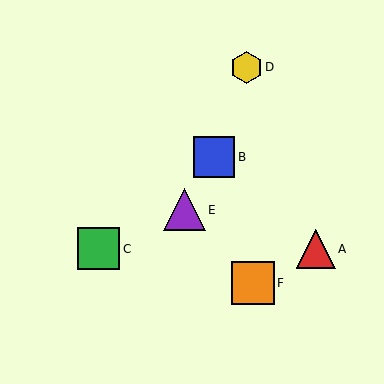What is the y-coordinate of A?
Object A is at y≈249.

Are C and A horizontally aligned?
Yes, both are at y≈249.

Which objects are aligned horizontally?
Objects A, C are aligned horizontally.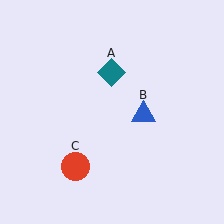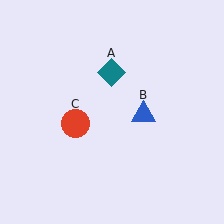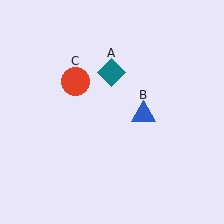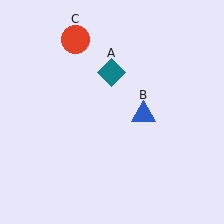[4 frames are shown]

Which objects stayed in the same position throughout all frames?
Teal diamond (object A) and blue triangle (object B) remained stationary.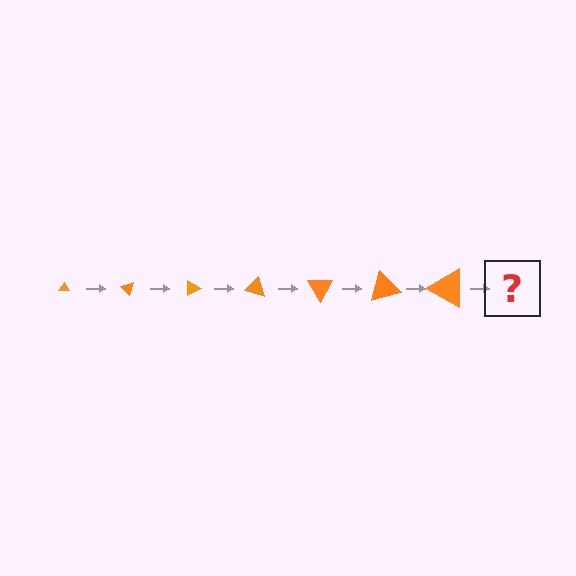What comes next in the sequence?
The next element should be a triangle, larger than the previous one and rotated 315 degrees from the start.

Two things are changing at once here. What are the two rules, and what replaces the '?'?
The two rules are that the triangle grows larger each step and it rotates 45 degrees each step. The '?' should be a triangle, larger than the previous one and rotated 315 degrees from the start.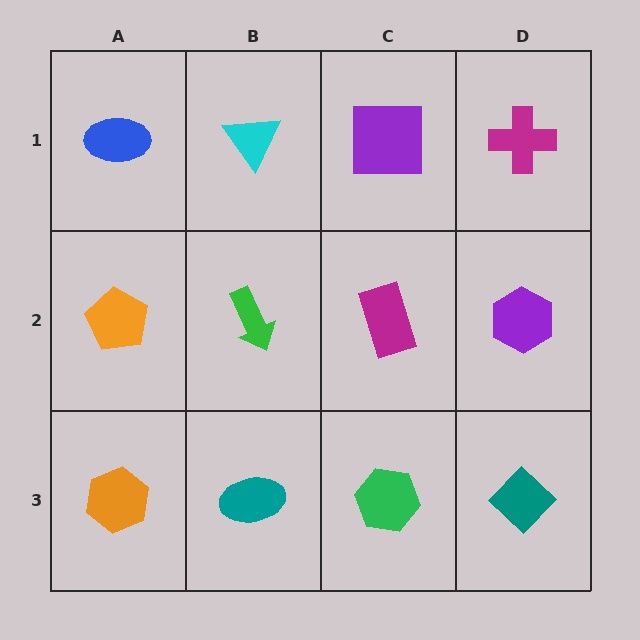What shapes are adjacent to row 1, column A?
An orange pentagon (row 2, column A), a cyan triangle (row 1, column B).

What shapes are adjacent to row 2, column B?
A cyan triangle (row 1, column B), a teal ellipse (row 3, column B), an orange pentagon (row 2, column A), a magenta rectangle (row 2, column C).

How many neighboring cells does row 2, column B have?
4.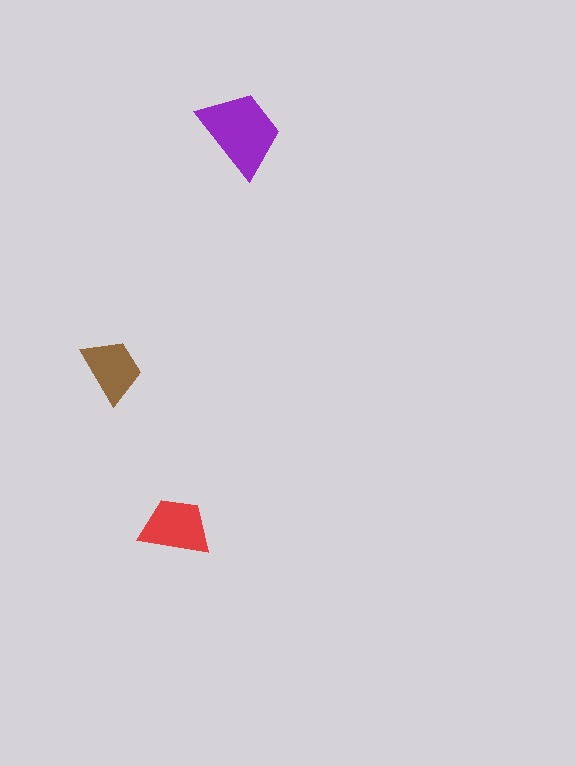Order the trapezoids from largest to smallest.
the purple one, the red one, the brown one.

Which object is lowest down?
The red trapezoid is bottommost.